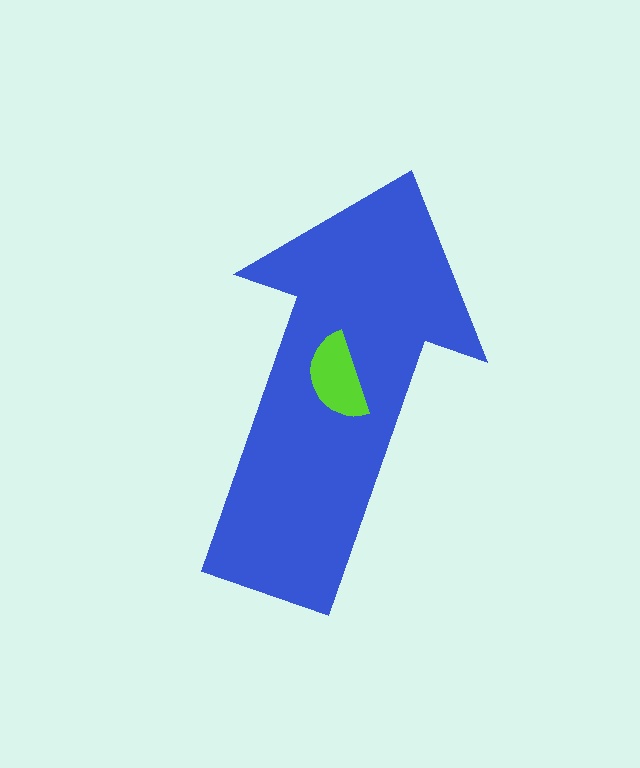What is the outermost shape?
The blue arrow.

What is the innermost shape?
The lime semicircle.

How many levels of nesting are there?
2.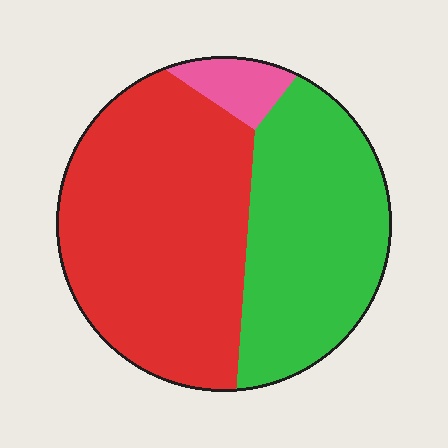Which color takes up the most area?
Red, at roughly 55%.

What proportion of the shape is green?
Green takes up between a quarter and a half of the shape.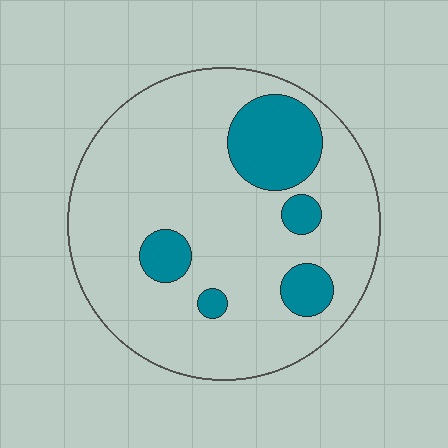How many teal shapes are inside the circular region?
5.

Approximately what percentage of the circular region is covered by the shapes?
Approximately 20%.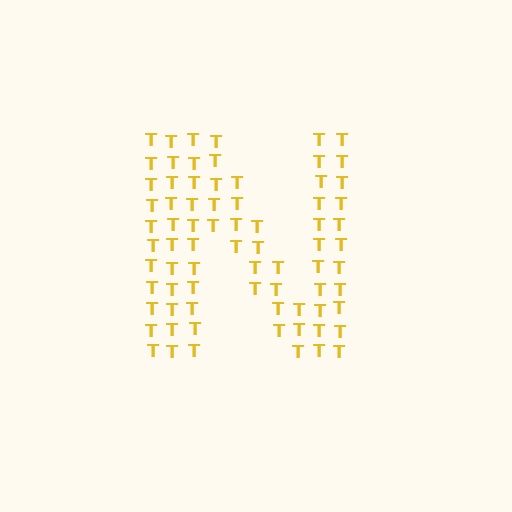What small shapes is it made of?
It is made of small letter T's.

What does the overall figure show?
The overall figure shows the letter N.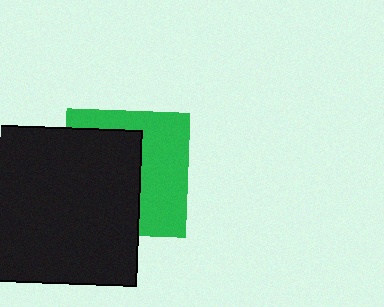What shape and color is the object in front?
The object in front is a black square.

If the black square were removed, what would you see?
You would see the complete green square.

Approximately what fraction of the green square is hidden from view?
Roughly 52% of the green square is hidden behind the black square.